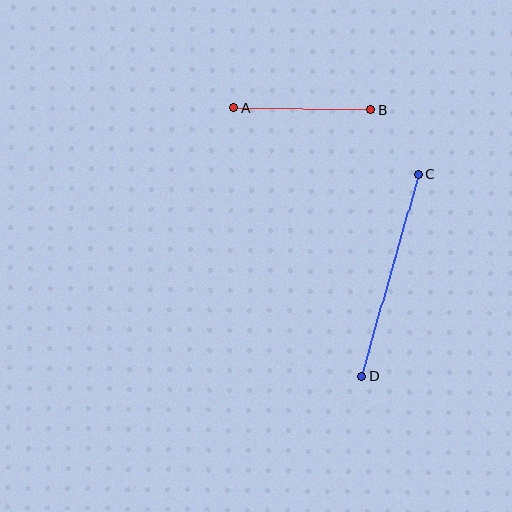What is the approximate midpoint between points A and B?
The midpoint is at approximately (302, 109) pixels.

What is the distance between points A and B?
The distance is approximately 137 pixels.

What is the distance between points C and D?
The distance is approximately 210 pixels.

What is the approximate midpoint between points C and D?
The midpoint is at approximately (390, 275) pixels.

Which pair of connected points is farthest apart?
Points C and D are farthest apart.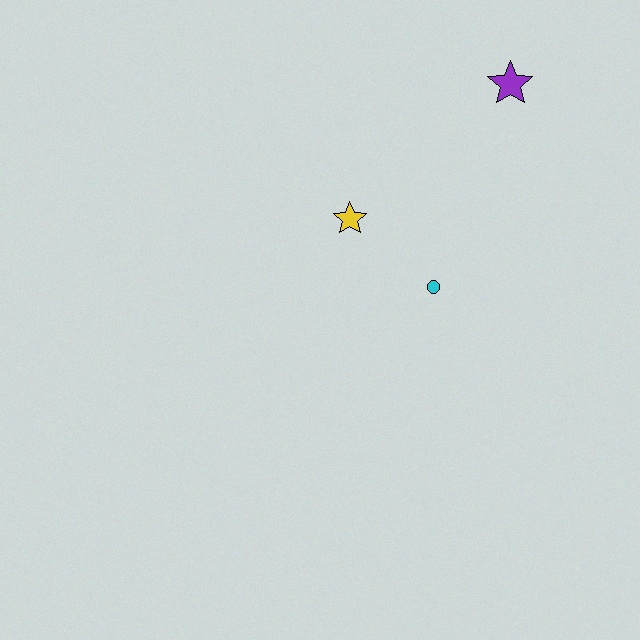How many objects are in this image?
There are 3 objects.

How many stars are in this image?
There are 2 stars.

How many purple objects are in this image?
There is 1 purple object.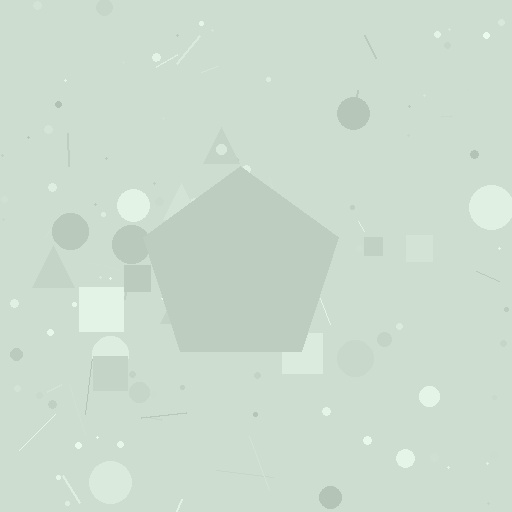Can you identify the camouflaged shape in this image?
The camouflaged shape is a pentagon.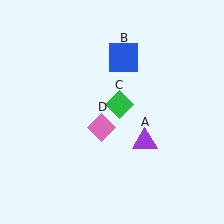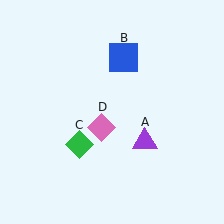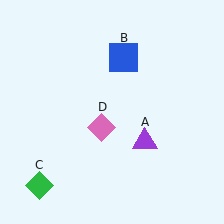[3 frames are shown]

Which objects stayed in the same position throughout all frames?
Purple triangle (object A) and blue square (object B) and pink diamond (object D) remained stationary.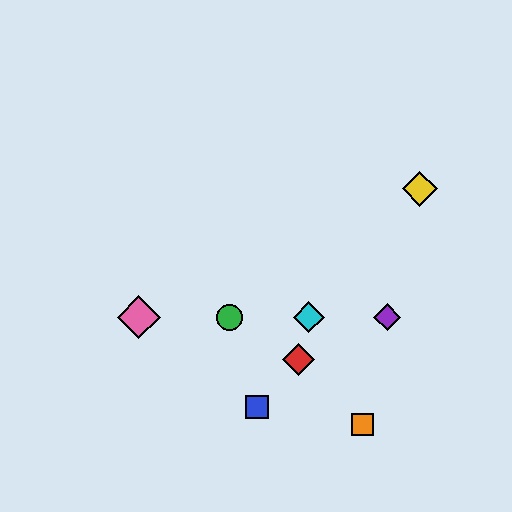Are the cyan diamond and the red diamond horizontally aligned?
No, the cyan diamond is at y≈317 and the red diamond is at y≈360.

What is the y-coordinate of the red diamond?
The red diamond is at y≈360.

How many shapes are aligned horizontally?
4 shapes (the green circle, the purple diamond, the cyan diamond, the pink diamond) are aligned horizontally.